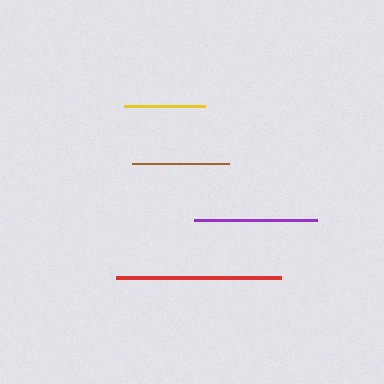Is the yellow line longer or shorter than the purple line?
The purple line is longer than the yellow line.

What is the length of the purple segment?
The purple segment is approximately 124 pixels long.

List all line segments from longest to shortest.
From longest to shortest: red, purple, brown, yellow.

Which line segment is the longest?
The red line is the longest at approximately 166 pixels.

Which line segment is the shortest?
The yellow line is the shortest at approximately 81 pixels.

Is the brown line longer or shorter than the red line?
The red line is longer than the brown line.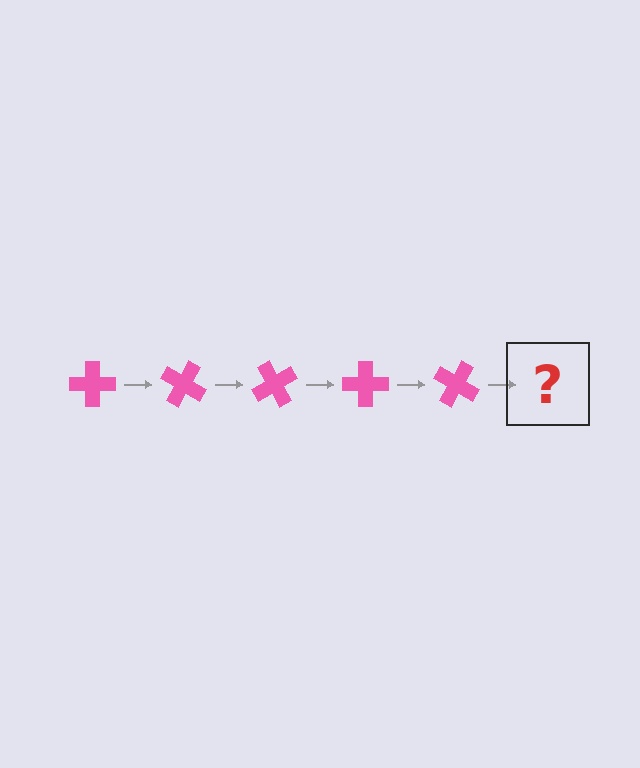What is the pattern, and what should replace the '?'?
The pattern is that the cross rotates 30 degrees each step. The '?' should be a pink cross rotated 150 degrees.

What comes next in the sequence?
The next element should be a pink cross rotated 150 degrees.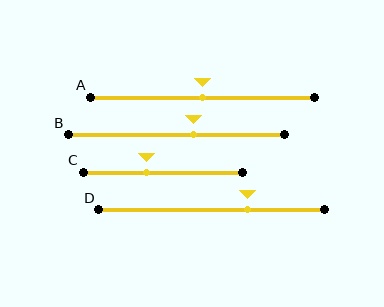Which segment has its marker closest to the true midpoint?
Segment A has its marker closest to the true midpoint.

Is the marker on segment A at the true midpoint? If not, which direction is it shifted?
Yes, the marker on segment A is at the true midpoint.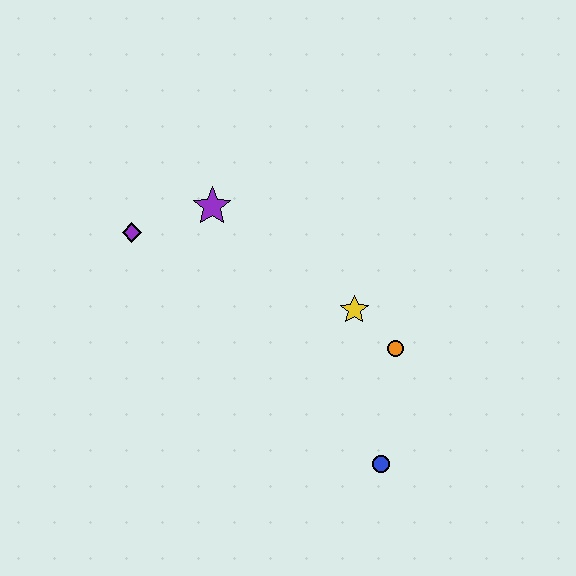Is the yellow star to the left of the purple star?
No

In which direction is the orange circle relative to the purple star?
The orange circle is to the right of the purple star.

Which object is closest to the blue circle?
The orange circle is closest to the blue circle.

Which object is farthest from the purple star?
The blue circle is farthest from the purple star.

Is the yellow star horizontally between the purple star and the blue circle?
Yes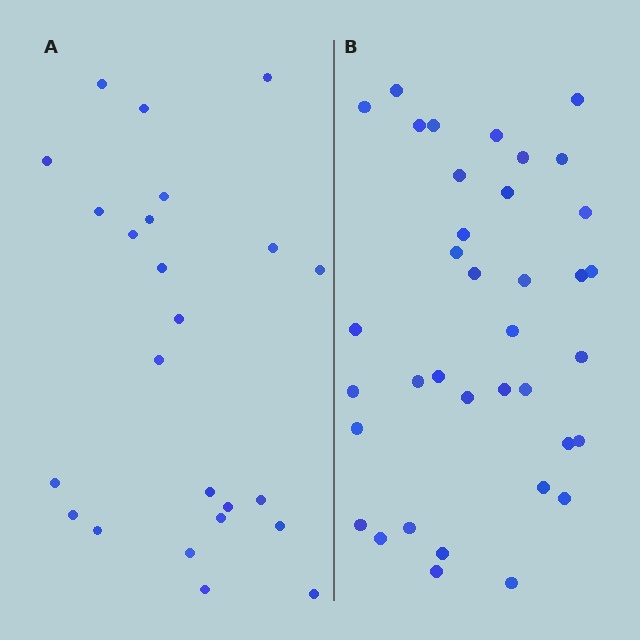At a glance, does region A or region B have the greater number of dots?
Region B (the right region) has more dots.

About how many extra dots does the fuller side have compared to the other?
Region B has approximately 15 more dots than region A.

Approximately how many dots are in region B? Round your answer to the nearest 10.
About 40 dots. (The exact count is 37, which rounds to 40.)